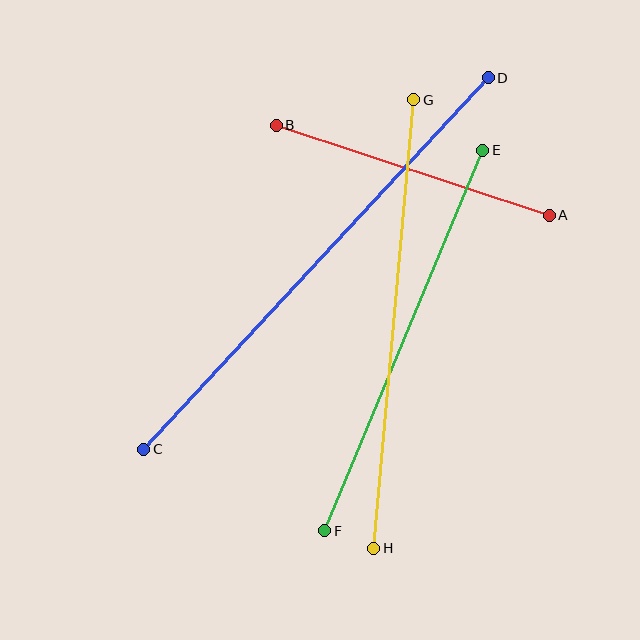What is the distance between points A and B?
The distance is approximately 287 pixels.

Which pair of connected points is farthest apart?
Points C and D are farthest apart.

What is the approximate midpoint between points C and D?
The midpoint is at approximately (316, 263) pixels.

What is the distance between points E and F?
The distance is approximately 412 pixels.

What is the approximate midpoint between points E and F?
The midpoint is at approximately (404, 341) pixels.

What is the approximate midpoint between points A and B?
The midpoint is at approximately (413, 170) pixels.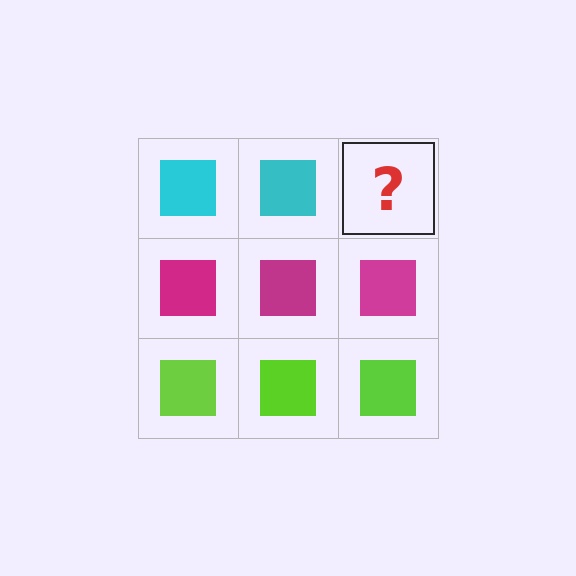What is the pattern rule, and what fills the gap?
The rule is that each row has a consistent color. The gap should be filled with a cyan square.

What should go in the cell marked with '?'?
The missing cell should contain a cyan square.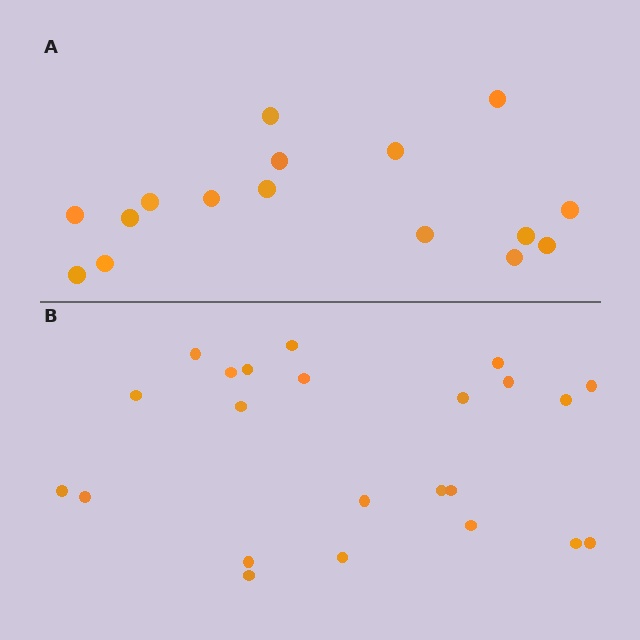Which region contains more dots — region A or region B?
Region B (the bottom region) has more dots.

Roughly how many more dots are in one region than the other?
Region B has roughly 8 or so more dots than region A.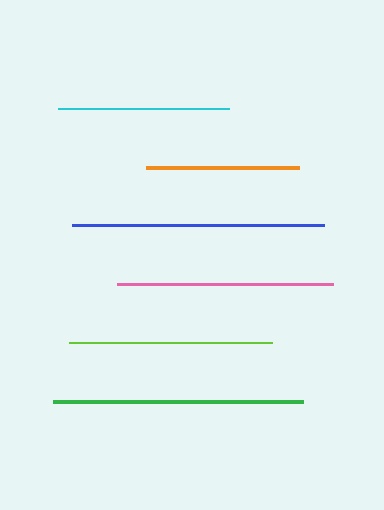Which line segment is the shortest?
The orange line is the shortest at approximately 153 pixels.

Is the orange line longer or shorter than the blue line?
The blue line is longer than the orange line.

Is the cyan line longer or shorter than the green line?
The green line is longer than the cyan line.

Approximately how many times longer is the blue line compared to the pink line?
The blue line is approximately 1.2 times the length of the pink line.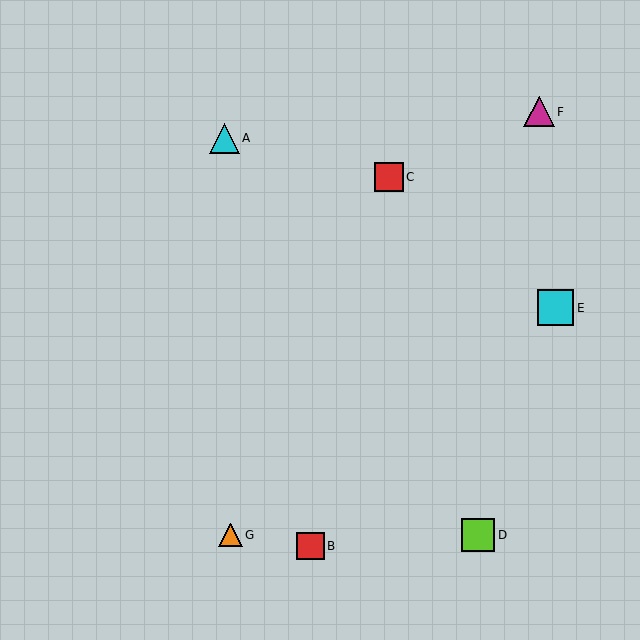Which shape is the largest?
The cyan square (labeled E) is the largest.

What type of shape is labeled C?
Shape C is a red square.